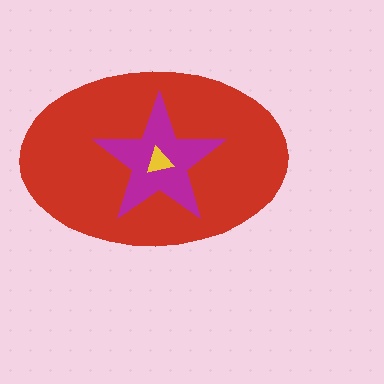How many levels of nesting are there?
3.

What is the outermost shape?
The red ellipse.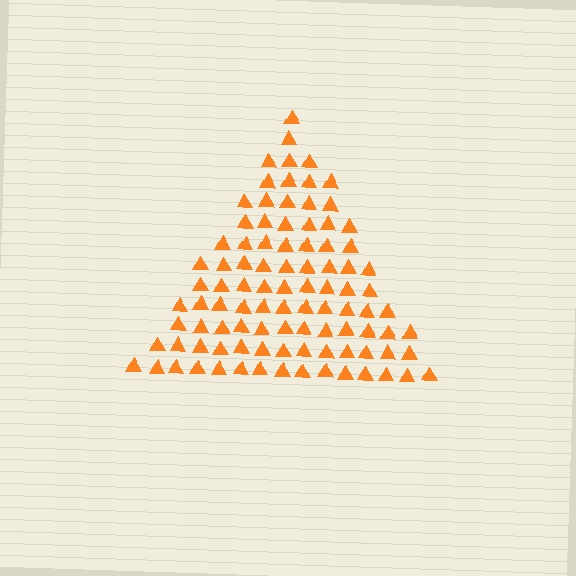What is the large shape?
The large shape is a triangle.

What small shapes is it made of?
It is made of small triangles.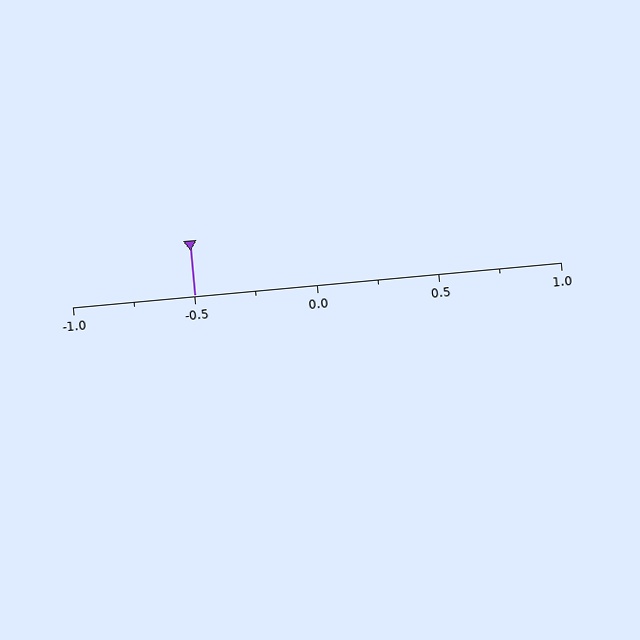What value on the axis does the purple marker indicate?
The marker indicates approximately -0.5.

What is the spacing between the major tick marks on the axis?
The major ticks are spaced 0.5 apart.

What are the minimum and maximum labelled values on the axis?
The axis runs from -1.0 to 1.0.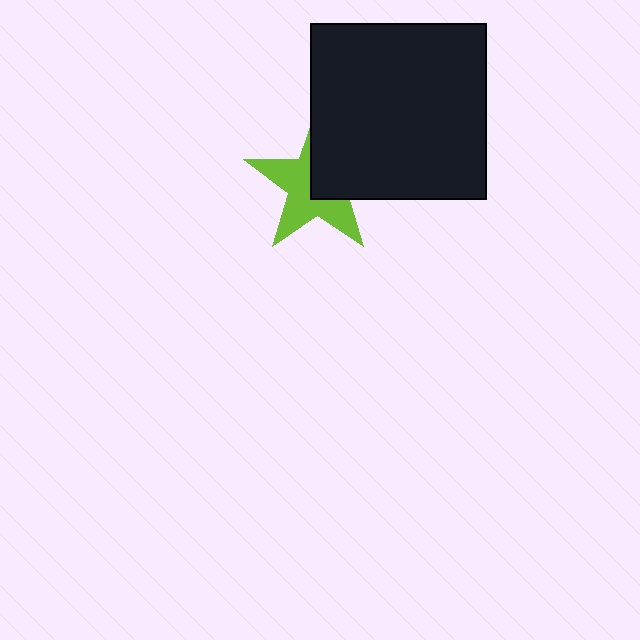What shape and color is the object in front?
The object in front is a black square.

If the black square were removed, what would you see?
You would see the complete lime star.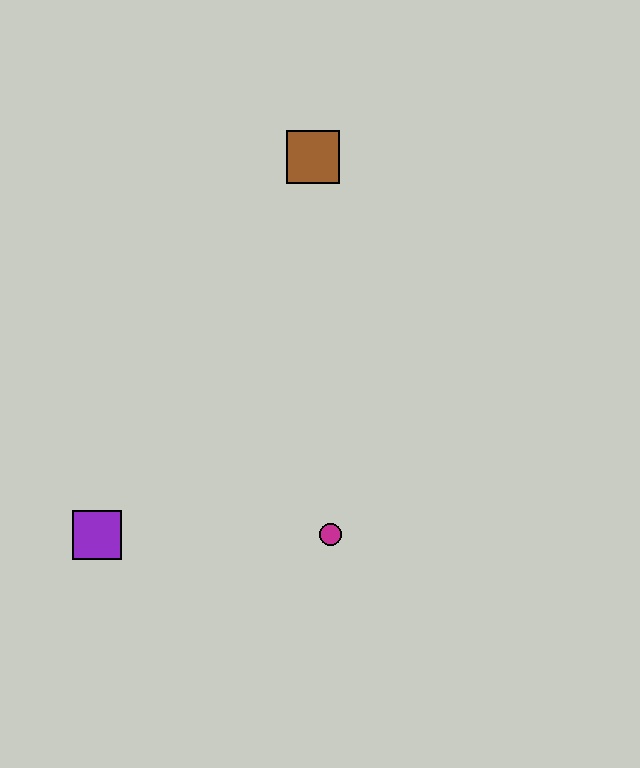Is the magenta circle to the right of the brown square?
Yes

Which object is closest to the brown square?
The magenta circle is closest to the brown square.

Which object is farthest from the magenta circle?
The brown square is farthest from the magenta circle.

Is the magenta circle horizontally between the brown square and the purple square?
No